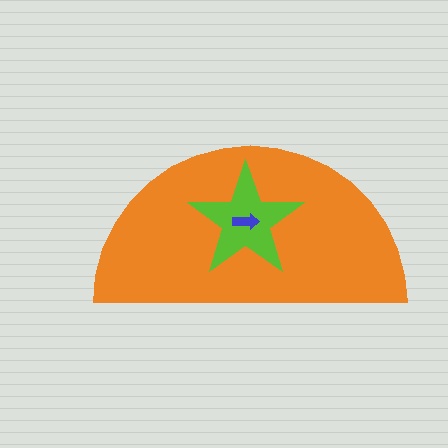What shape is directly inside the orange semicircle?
The lime star.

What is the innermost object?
The blue arrow.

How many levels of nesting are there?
3.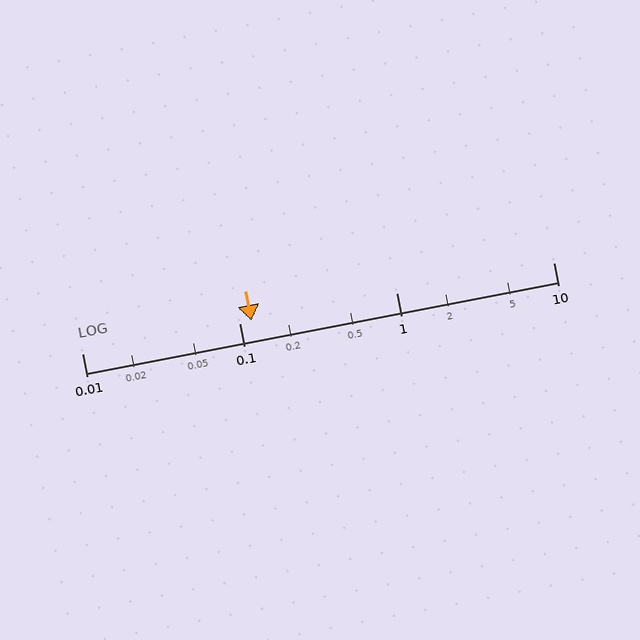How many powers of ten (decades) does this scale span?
The scale spans 3 decades, from 0.01 to 10.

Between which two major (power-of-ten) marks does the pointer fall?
The pointer is between 0.1 and 1.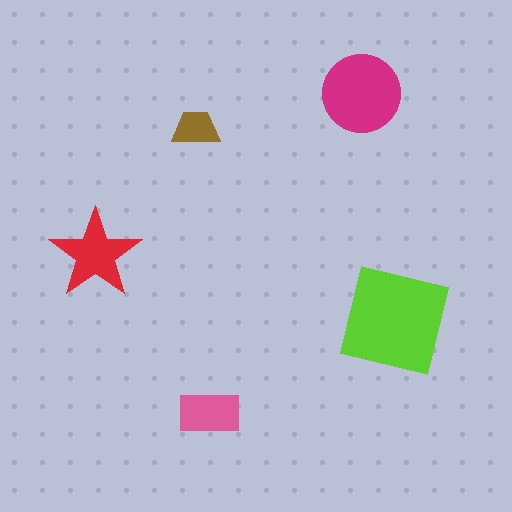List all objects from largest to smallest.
The lime square, the magenta circle, the red star, the pink rectangle, the brown trapezoid.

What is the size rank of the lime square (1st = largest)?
1st.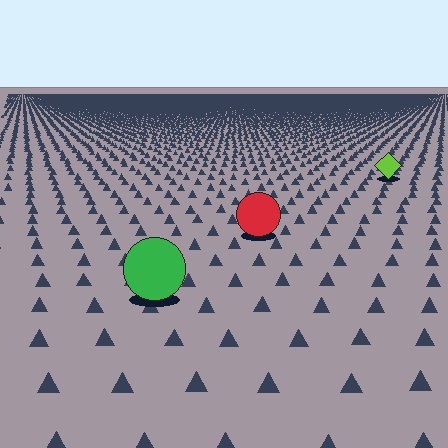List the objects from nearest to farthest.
From nearest to farthest: the green circle, the red circle, the lime diamond.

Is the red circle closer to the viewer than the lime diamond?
Yes. The red circle is closer — you can tell from the texture gradient: the ground texture is coarser near it.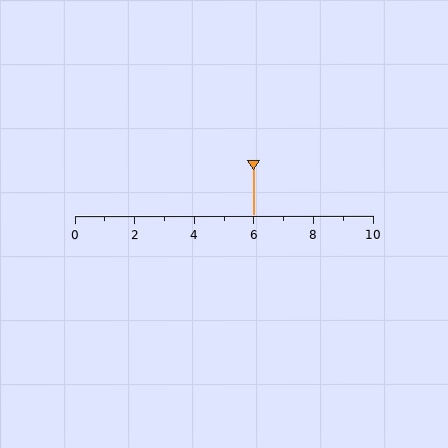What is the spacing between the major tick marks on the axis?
The major ticks are spaced 2 apart.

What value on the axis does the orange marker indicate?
The marker indicates approximately 6.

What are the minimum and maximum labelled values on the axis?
The axis runs from 0 to 10.